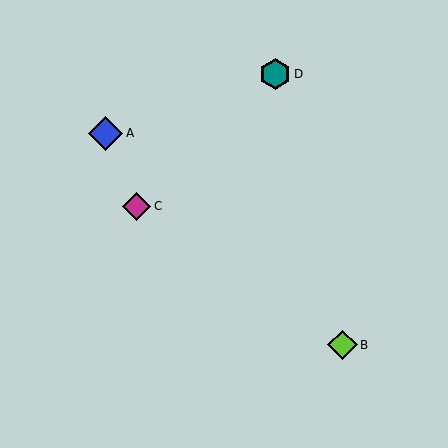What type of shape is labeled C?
Shape C is a magenta diamond.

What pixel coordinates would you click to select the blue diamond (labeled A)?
Click at (105, 133) to select the blue diamond A.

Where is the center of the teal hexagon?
The center of the teal hexagon is at (275, 74).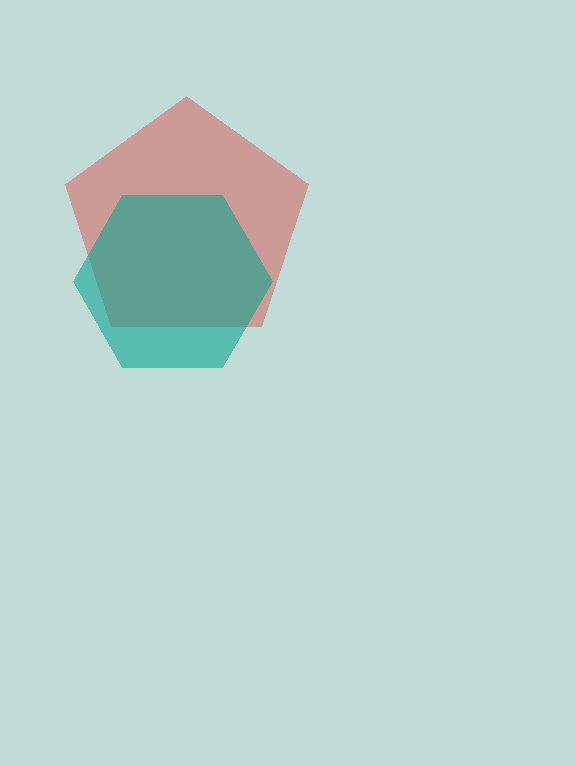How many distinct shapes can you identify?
There are 2 distinct shapes: a red pentagon, a teal hexagon.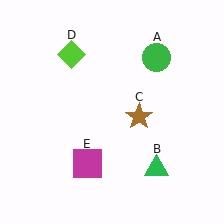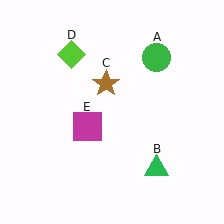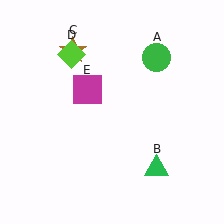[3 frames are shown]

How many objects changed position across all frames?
2 objects changed position: brown star (object C), magenta square (object E).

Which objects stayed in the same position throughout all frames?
Green circle (object A) and green triangle (object B) and lime diamond (object D) remained stationary.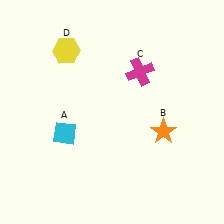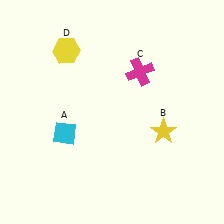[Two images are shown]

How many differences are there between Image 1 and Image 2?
There is 1 difference between the two images.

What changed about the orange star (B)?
In Image 1, B is orange. In Image 2, it changed to yellow.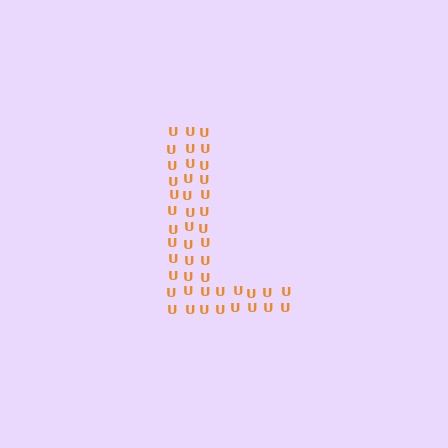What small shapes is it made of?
It is made of small letter U's.